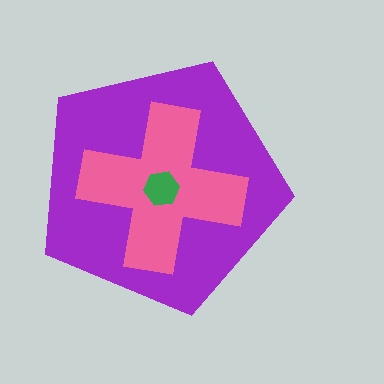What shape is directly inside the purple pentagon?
The pink cross.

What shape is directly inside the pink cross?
The green hexagon.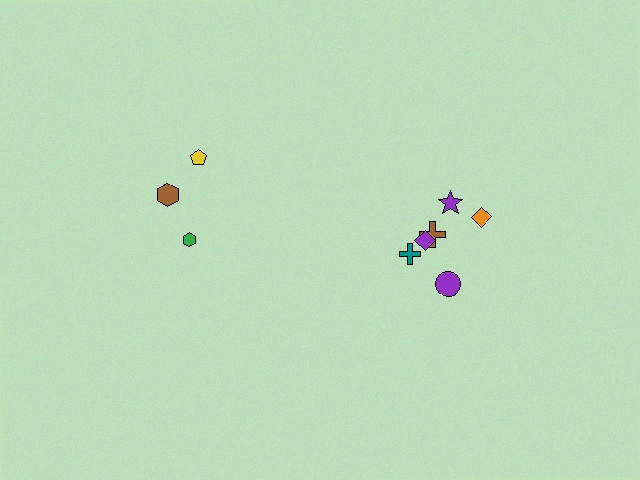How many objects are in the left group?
There are 3 objects.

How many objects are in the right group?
There are 6 objects.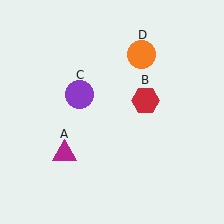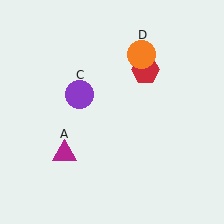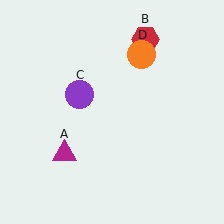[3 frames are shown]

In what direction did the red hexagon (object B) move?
The red hexagon (object B) moved up.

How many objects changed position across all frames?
1 object changed position: red hexagon (object B).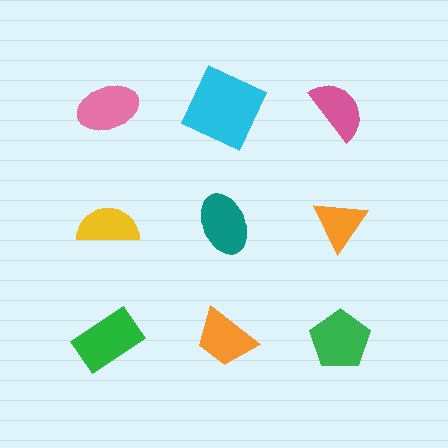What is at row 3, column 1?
A green rectangle.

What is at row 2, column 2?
A teal ellipse.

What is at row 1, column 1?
A pink ellipse.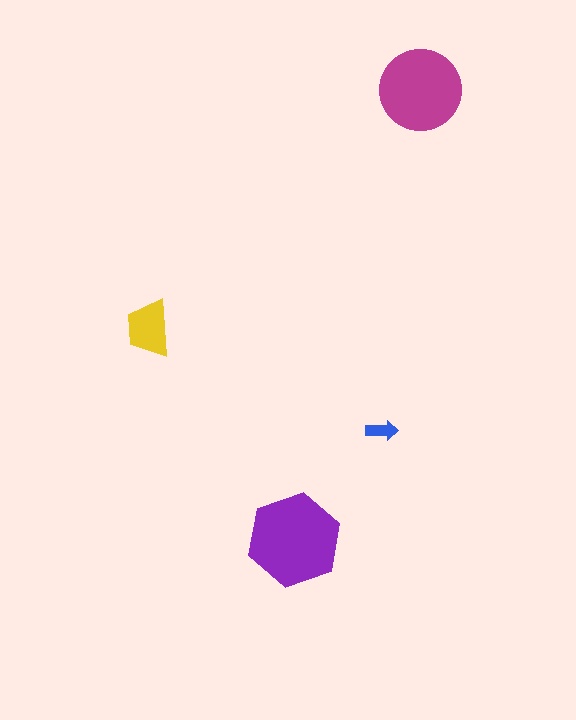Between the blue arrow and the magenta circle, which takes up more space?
The magenta circle.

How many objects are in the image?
There are 4 objects in the image.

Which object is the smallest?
The blue arrow.